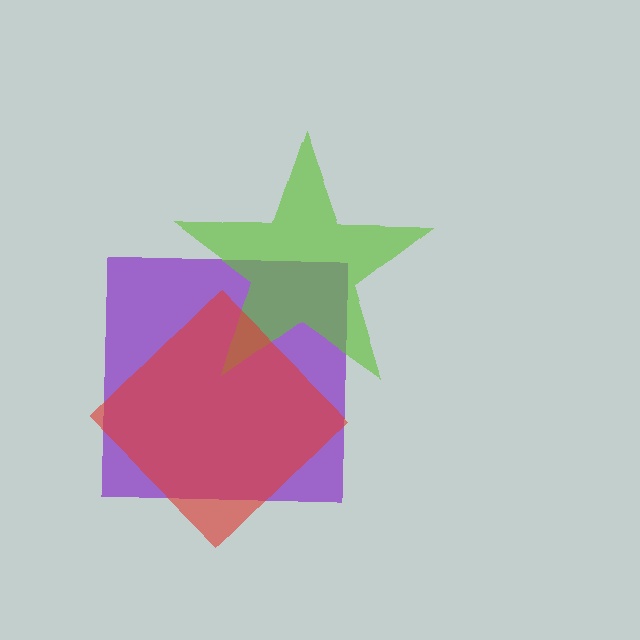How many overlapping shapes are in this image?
There are 3 overlapping shapes in the image.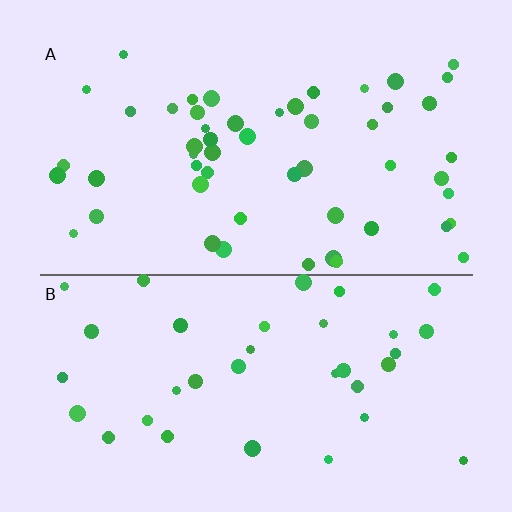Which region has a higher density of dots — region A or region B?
A (the top).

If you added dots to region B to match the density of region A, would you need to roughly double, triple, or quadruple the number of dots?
Approximately double.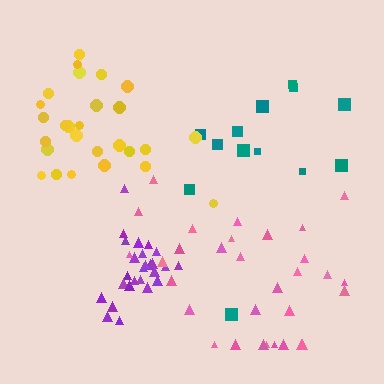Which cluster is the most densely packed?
Purple.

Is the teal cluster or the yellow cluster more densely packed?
Yellow.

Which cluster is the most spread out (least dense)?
Teal.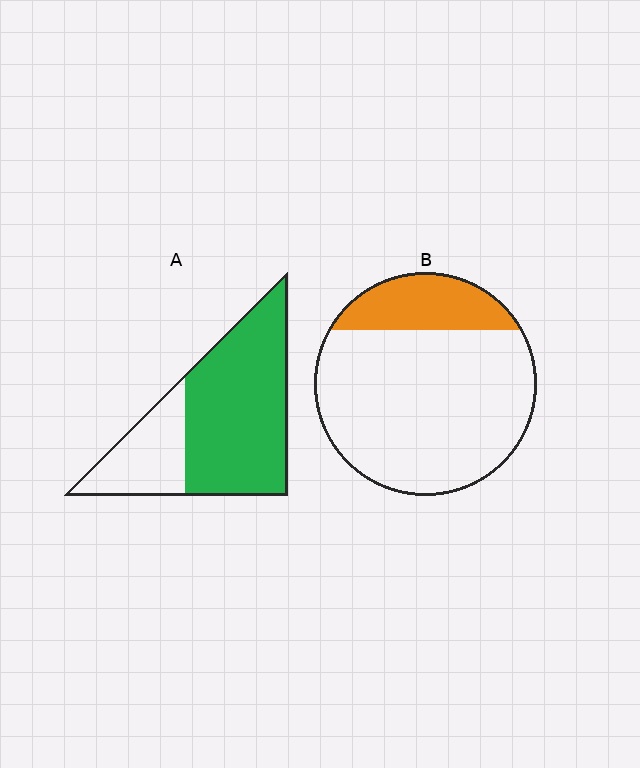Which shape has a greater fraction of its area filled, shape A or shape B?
Shape A.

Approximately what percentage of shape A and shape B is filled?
A is approximately 70% and B is approximately 20%.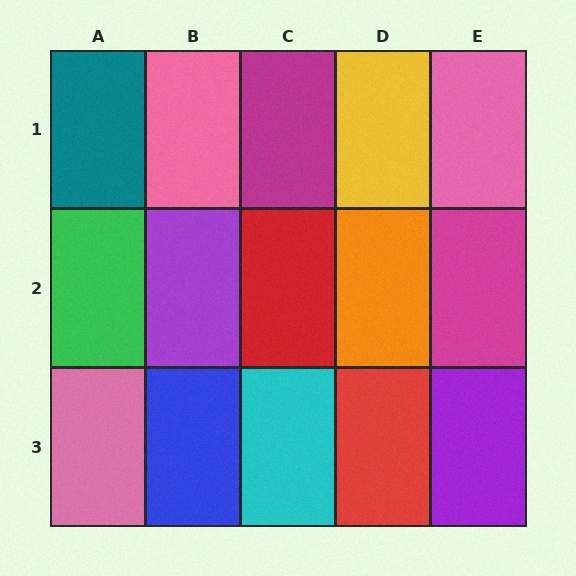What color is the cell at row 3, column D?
Red.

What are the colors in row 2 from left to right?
Green, purple, red, orange, magenta.